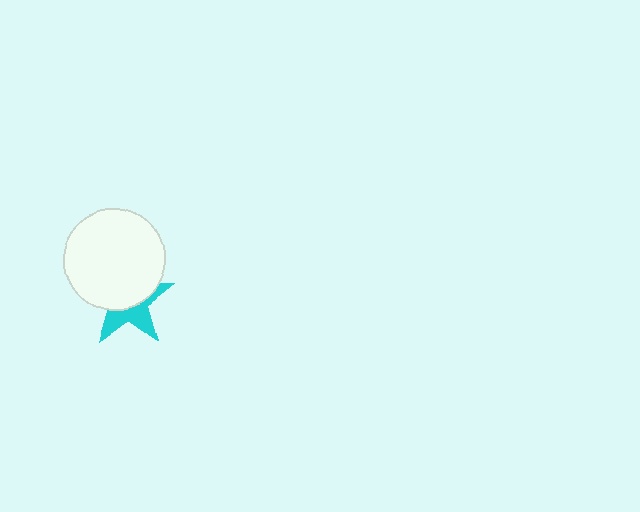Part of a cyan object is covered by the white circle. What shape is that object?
It is a star.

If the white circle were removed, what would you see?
You would see the complete cyan star.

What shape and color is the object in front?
The object in front is a white circle.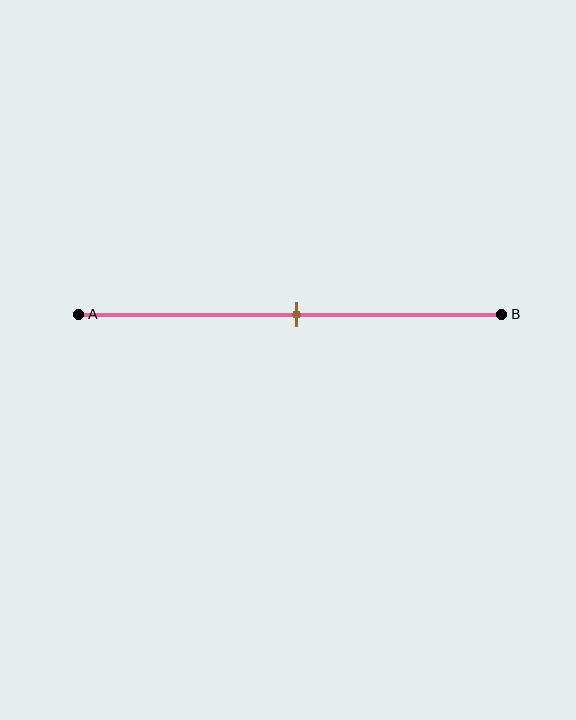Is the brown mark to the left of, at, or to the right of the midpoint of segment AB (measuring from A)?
The brown mark is approximately at the midpoint of segment AB.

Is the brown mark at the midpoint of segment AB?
Yes, the mark is approximately at the midpoint.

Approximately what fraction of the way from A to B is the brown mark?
The brown mark is approximately 50% of the way from A to B.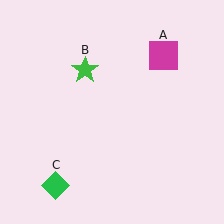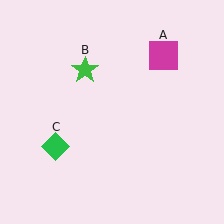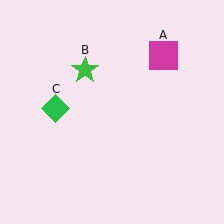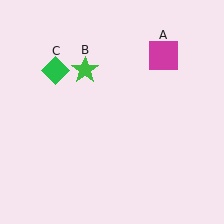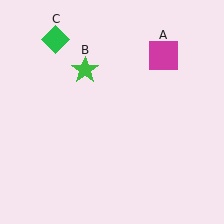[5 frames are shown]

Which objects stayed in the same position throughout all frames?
Magenta square (object A) and green star (object B) remained stationary.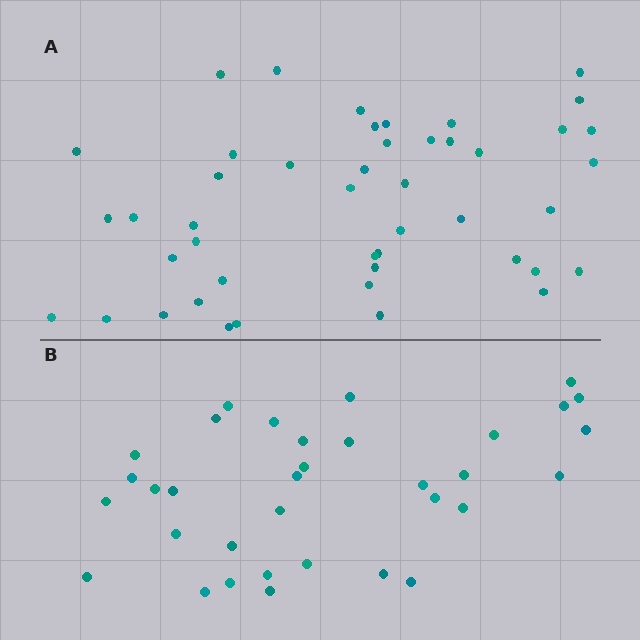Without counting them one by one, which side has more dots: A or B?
Region A (the top region) has more dots.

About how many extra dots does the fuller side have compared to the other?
Region A has roughly 12 or so more dots than region B.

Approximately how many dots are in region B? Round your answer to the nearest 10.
About 30 dots. (The exact count is 34, which rounds to 30.)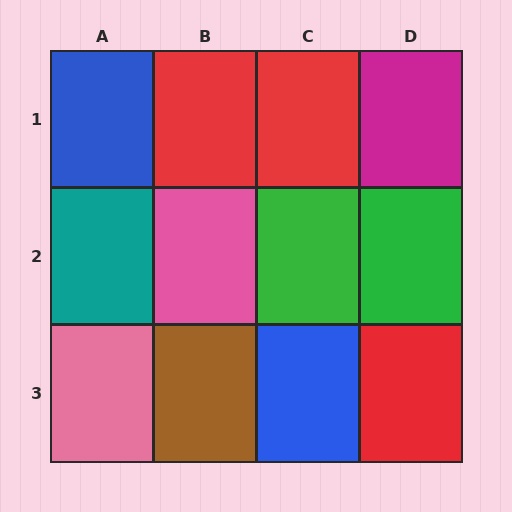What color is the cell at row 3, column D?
Red.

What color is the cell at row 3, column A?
Pink.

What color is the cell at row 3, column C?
Blue.